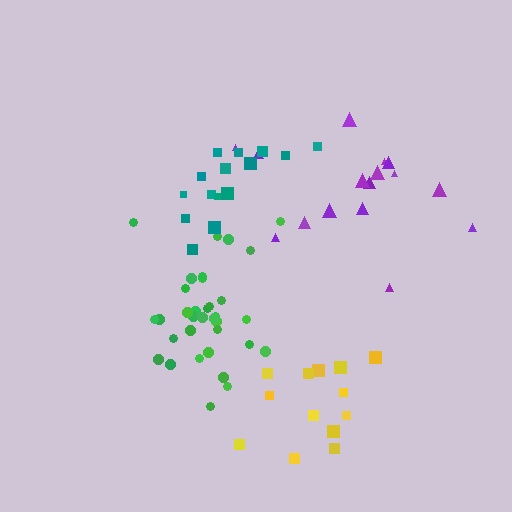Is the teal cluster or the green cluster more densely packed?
Green.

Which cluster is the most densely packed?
Green.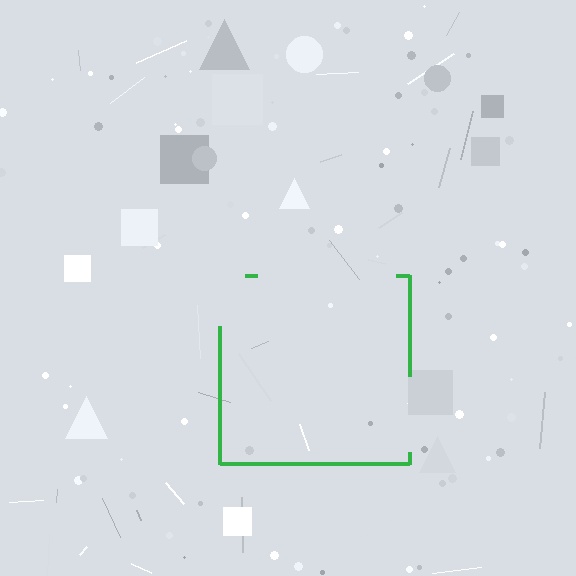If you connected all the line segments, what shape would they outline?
They would outline a square.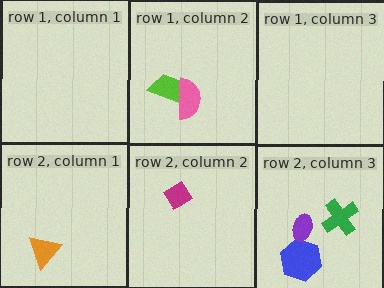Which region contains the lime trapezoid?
The row 1, column 2 region.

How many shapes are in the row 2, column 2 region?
1.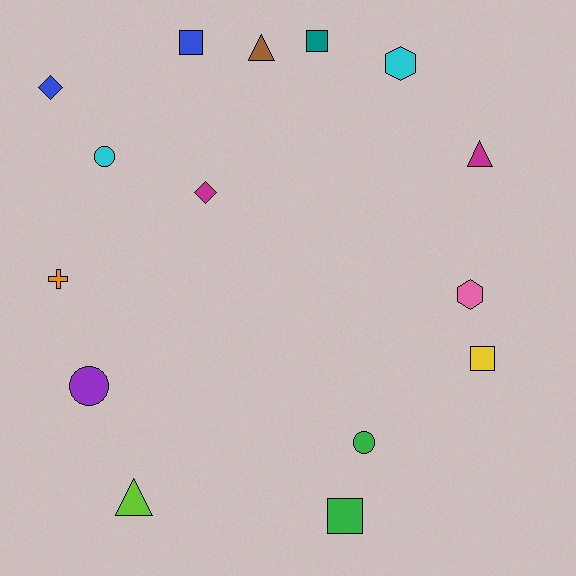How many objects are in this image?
There are 15 objects.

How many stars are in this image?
There are no stars.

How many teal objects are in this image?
There is 1 teal object.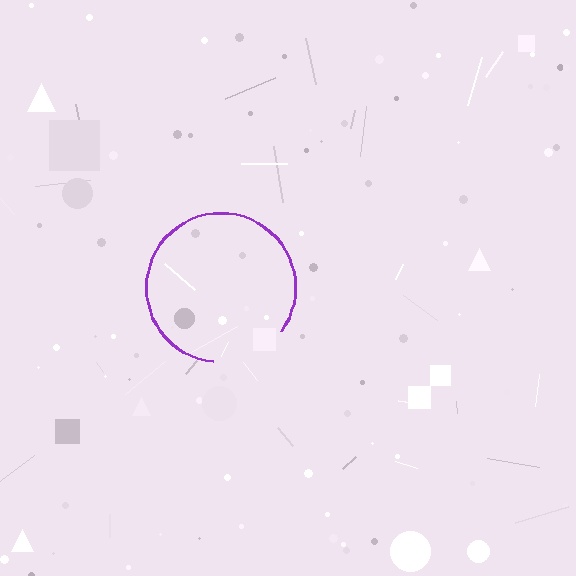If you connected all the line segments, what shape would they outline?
They would outline a circle.